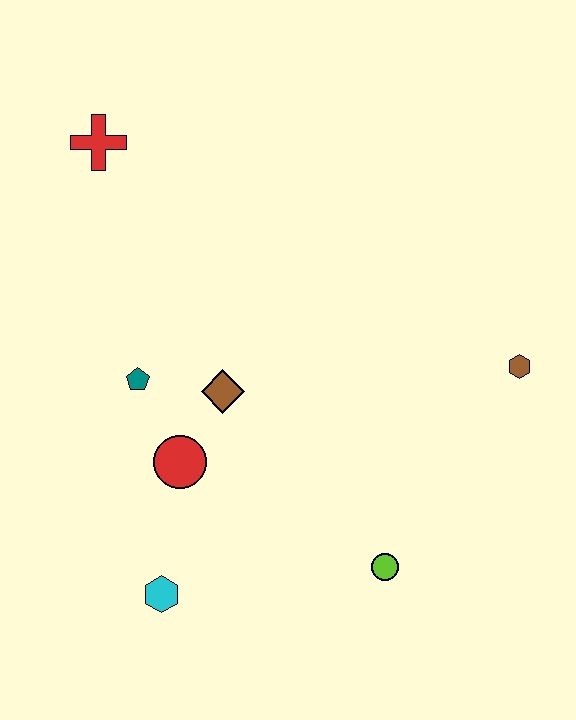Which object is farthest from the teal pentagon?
The brown hexagon is farthest from the teal pentagon.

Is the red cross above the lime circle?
Yes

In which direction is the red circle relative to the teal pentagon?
The red circle is below the teal pentagon.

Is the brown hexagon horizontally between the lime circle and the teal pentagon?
No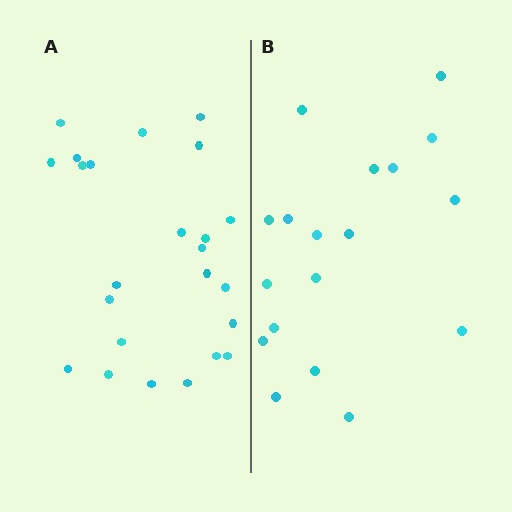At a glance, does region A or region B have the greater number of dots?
Region A (the left region) has more dots.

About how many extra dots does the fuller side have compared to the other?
Region A has about 6 more dots than region B.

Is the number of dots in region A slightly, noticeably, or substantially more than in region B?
Region A has noticeably more, but not dramatically so. The ratio is roughly 1.3 to 1.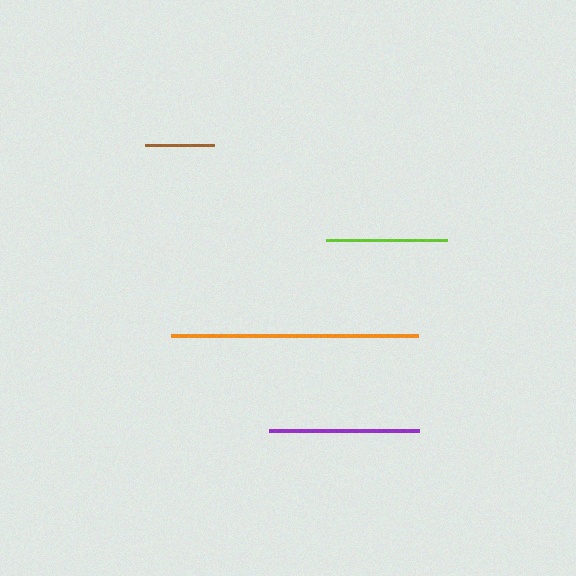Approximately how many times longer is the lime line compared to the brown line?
The lime line is approximately 1.7 times the length of the brown line.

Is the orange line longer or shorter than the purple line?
The orange line is longer than the purple line.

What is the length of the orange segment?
The orange segment is approximately 246 pixels long.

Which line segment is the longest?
The orange line is the longest at approximately 246 pixels.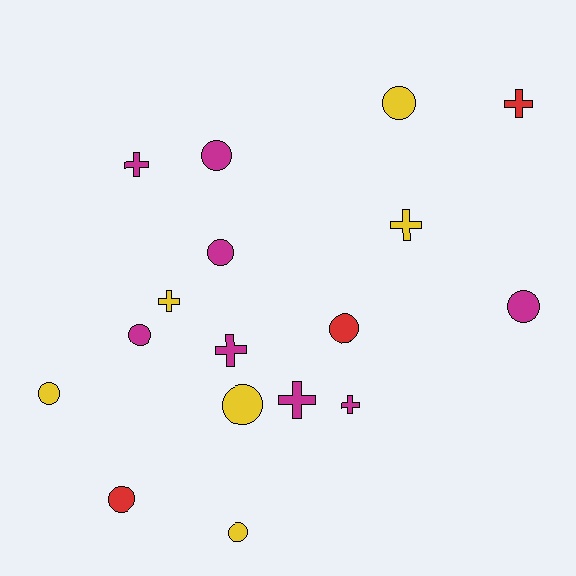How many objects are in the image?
There are 17 objects.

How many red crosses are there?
There is 1 red cross.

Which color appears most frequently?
Magenta, with 8 objects.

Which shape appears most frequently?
Circle, with 10 objects.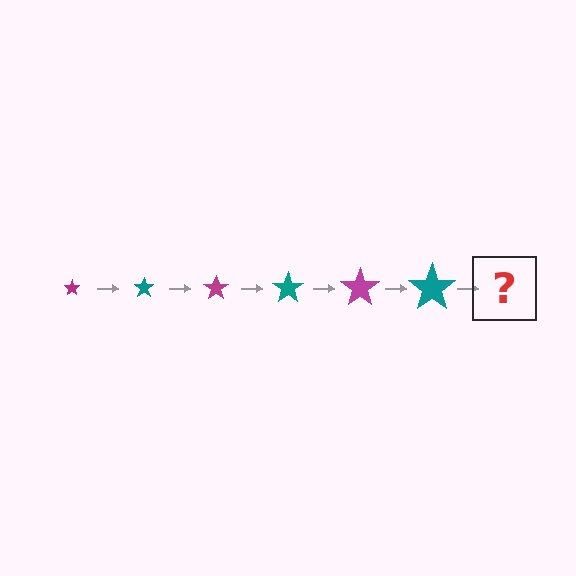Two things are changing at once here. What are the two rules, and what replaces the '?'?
The two rules are that the star grows larger each step and the color cycles through magenta and teal. The '?' should be a magenta star, larger than the previous one.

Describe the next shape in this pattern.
It should be a magenta star, larger than the previous one.